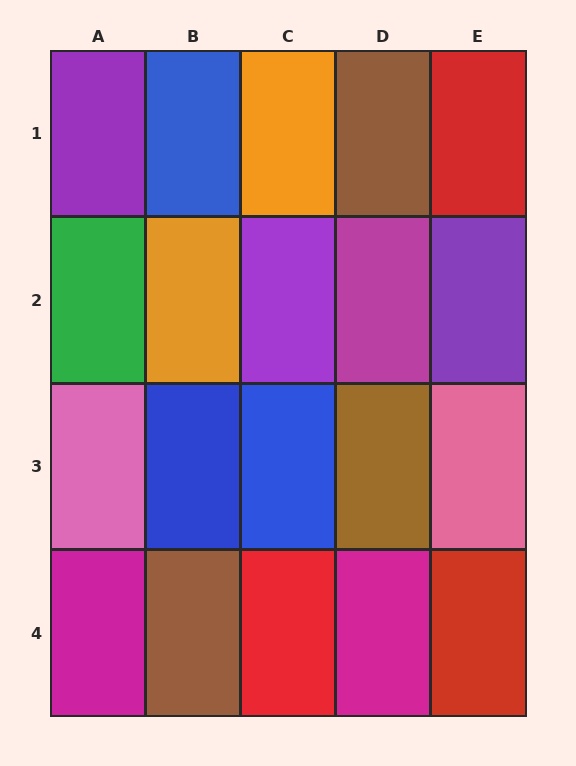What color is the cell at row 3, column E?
Pink.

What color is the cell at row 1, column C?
Orange.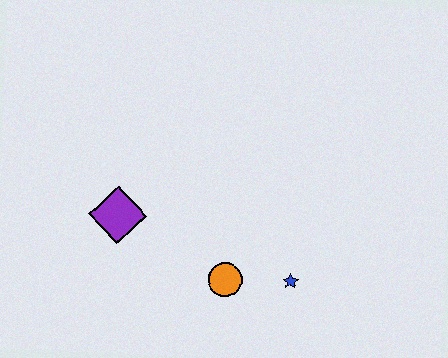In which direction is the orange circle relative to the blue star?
The orange circle is to the left of the blue star.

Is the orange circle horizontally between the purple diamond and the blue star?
Yes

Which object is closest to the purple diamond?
The orange circle is closest to the purple diamond.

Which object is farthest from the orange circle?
The purple diamond is farthest from the orange circle.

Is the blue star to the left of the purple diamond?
No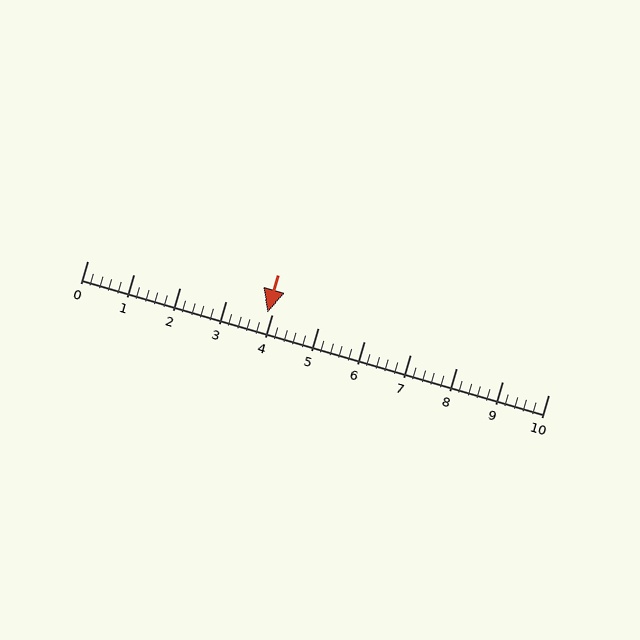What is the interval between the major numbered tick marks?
The major tick marks are spaced 1 units apart.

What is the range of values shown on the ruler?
The ruler shows values from 0 to 10.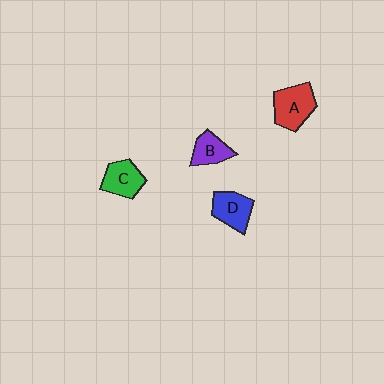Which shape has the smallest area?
Shape B (purple).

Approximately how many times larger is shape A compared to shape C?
Approximately 1.3 times.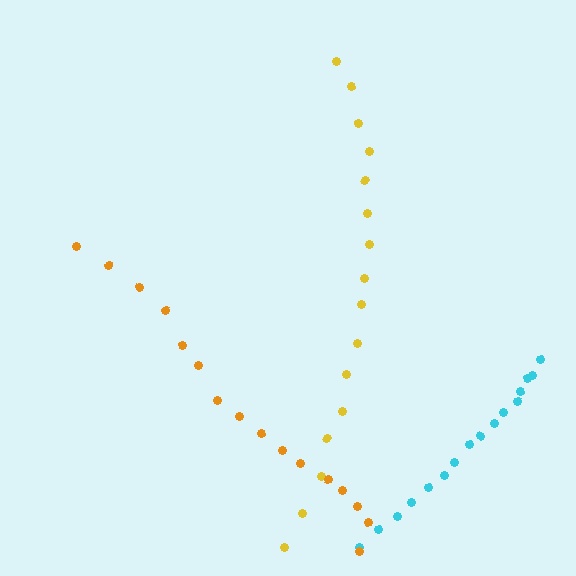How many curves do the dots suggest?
There are 3 distinct paths.